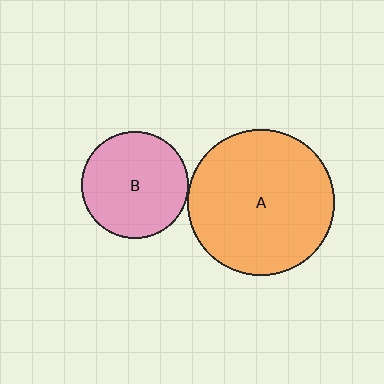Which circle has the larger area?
Circle A (orange).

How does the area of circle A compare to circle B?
Approximately 1.9 times.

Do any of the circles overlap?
No, none of the circles overlap.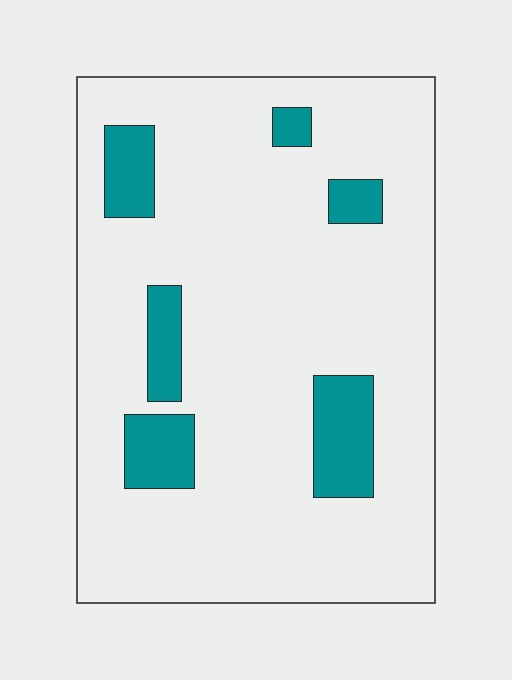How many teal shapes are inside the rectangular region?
6.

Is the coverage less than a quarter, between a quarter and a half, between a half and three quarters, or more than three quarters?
Less than a quarter.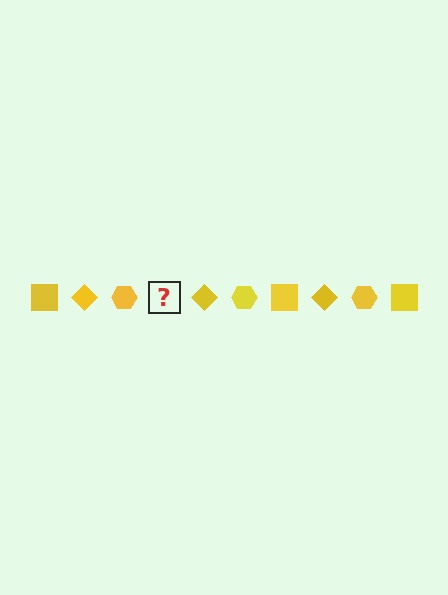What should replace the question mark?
The question mark should be replaced with a yellow square.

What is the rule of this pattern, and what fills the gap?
The rule is that the pattern cycles through square, diamond, hexagon shapes in yellow. The gap should be filled with a yellow square.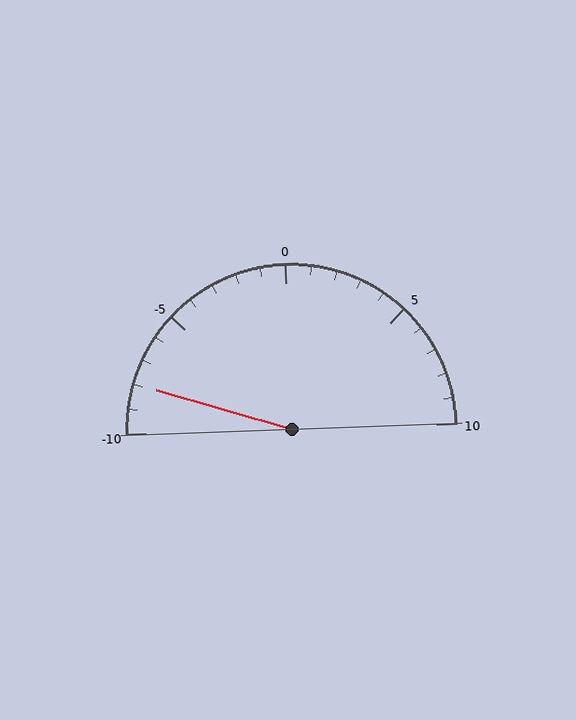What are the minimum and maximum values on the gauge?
The gauge ranges from -10 to 10.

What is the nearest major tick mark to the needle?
The nearest major tick mark is -10.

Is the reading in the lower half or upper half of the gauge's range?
The reading is in the lower half of the range (-10 to 10).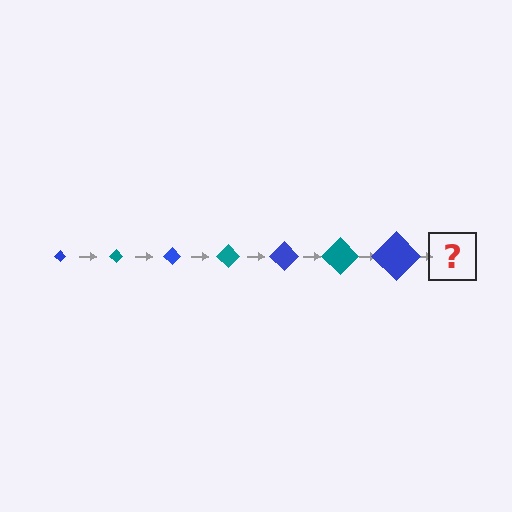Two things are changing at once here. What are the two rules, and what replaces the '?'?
The two rules are that the diamond grows larger each step and the color cycles through blue and teal. The '?' should be a teal diamond, larger than the previous one.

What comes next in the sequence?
The next element should be a teal diamond, larger than the previous one.